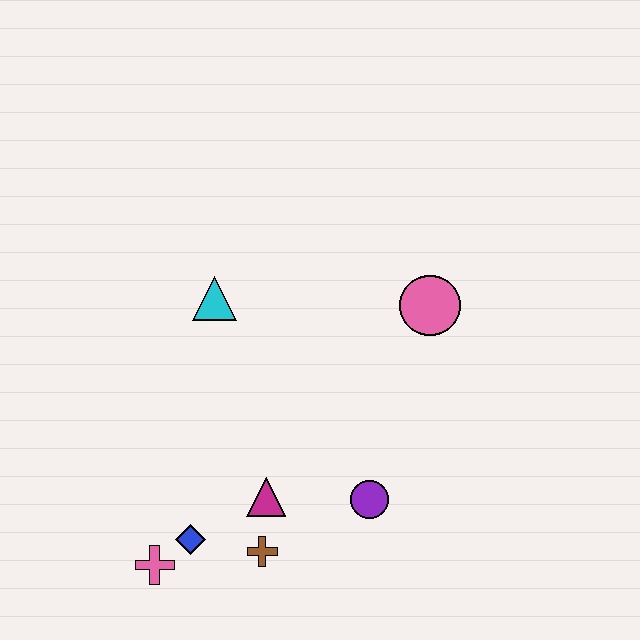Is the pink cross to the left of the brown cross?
Yes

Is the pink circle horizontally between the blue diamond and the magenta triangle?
No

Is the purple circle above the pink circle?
No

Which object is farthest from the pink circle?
The pink cross is farthest from the pink circle.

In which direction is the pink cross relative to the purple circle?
The pink cross is to the left of the purple circle.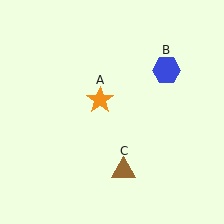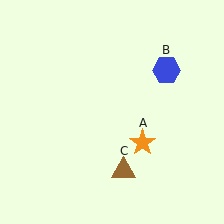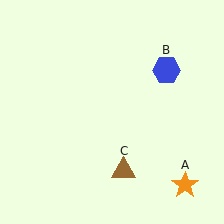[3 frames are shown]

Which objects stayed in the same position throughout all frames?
Blue hexagon (object B) and brown triangle (object C) remained stationary.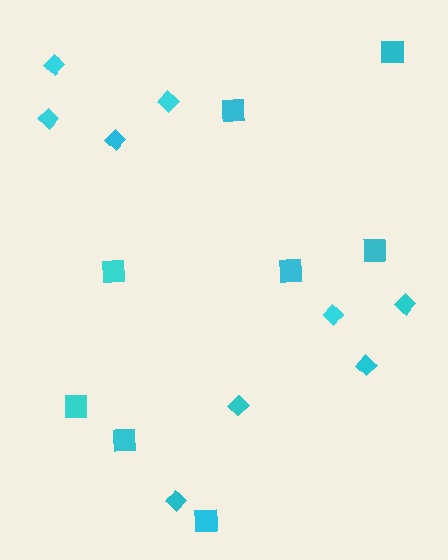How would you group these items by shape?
There are 2 groups: one group of diamonds (9) and one group of squares (8).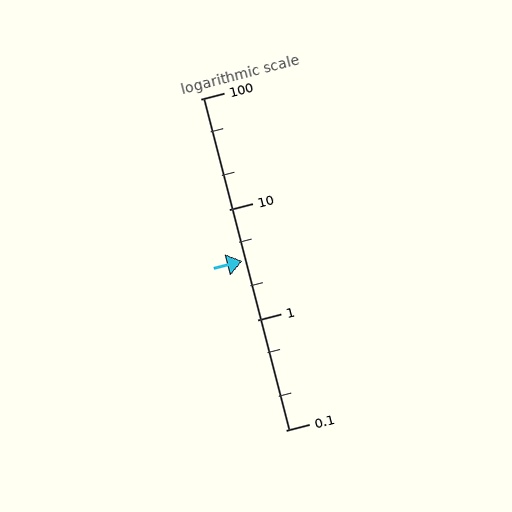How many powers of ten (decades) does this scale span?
The scale spans 3 decades, from 0.1 to 100.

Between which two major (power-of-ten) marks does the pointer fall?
The pointer is between 1 and 10.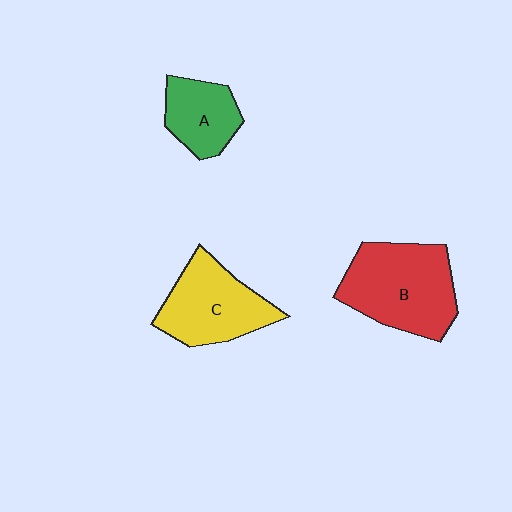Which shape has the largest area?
Shape B (red).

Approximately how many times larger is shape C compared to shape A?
Approximately 1.5 times.